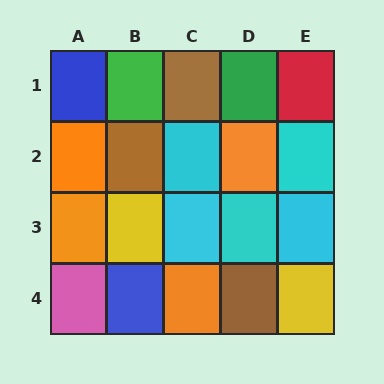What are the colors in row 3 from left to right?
Orange, yellow, cyan, cyan, cyan.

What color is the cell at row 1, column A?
Blue.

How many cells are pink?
1 cell is pink.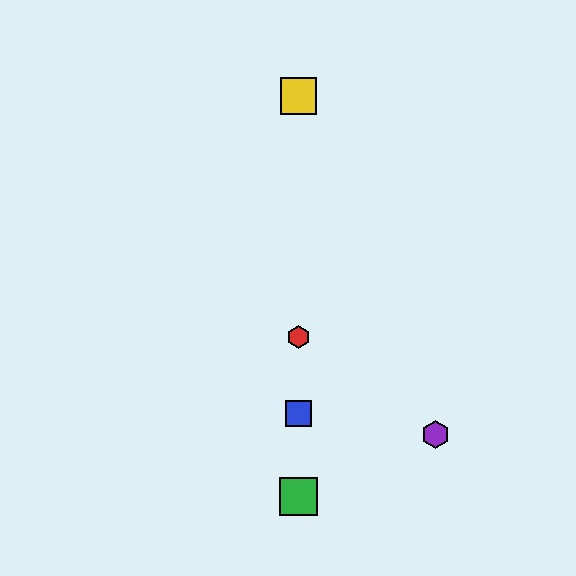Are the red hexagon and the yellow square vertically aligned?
Yes, both are at x≈299.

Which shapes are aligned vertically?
The red hexagon, the blue square, the green square, the yellow square are aligned vertically.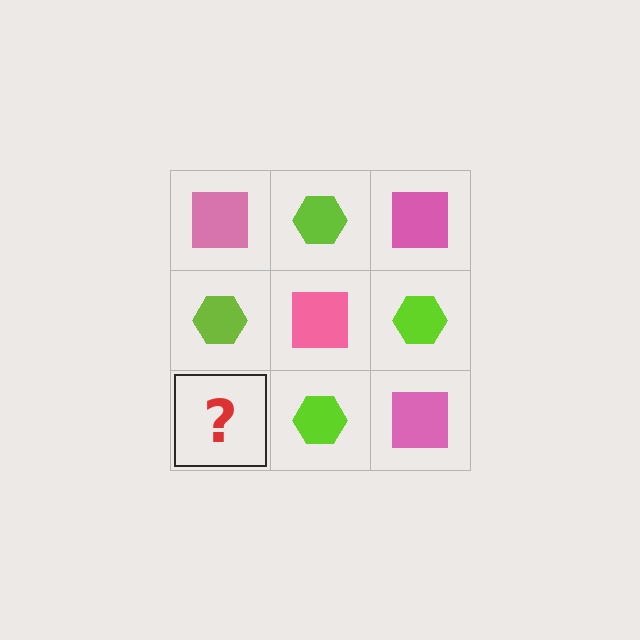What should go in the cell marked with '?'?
The missing cell should contain a pink square.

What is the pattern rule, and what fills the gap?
The rule is that it alternates pink square and lime hexagon in a checkerboard pattern. The gap should be filled with a pink square.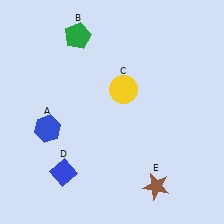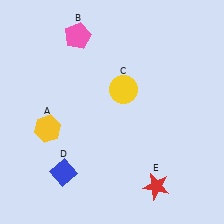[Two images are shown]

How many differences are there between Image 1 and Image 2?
There are 3 differences between the two images.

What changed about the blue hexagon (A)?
In Image 1, A is blue. In Image 2, it changed to yellow.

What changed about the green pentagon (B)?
In Image 1, B is green. In Image 2, it changed to pink.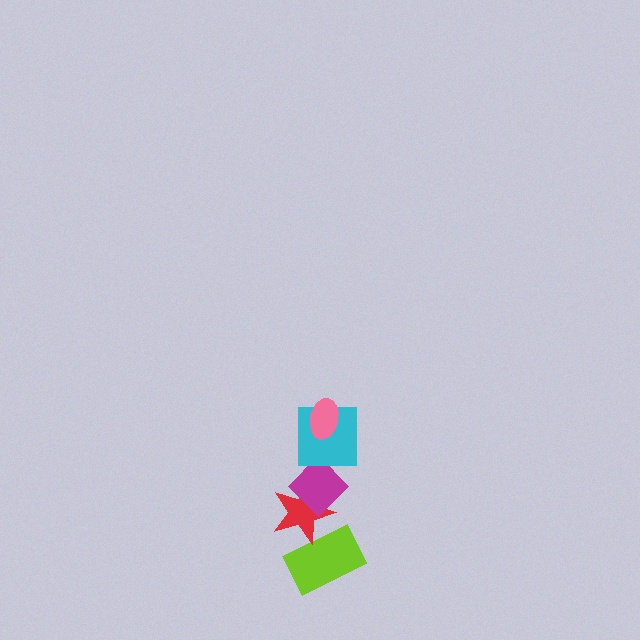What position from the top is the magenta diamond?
The magenta diamond is 3rd from the top.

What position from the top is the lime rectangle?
The lime rectangle is 5th from the top.